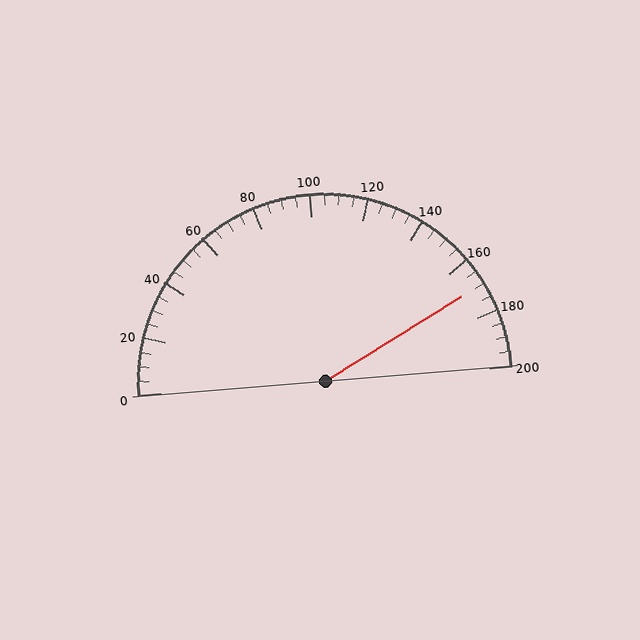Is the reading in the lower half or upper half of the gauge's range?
The reading is in the upper half of the range (0 to 200).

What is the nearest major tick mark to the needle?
The nearest major tick mark is 160.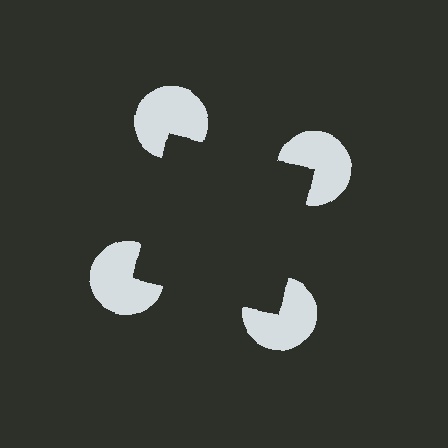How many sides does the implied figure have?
4 sides.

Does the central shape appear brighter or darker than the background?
It typically appears slightly darker than the background, even though no actual brightness change is drawn.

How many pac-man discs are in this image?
There are 4 — one at each vertex of the illusory square.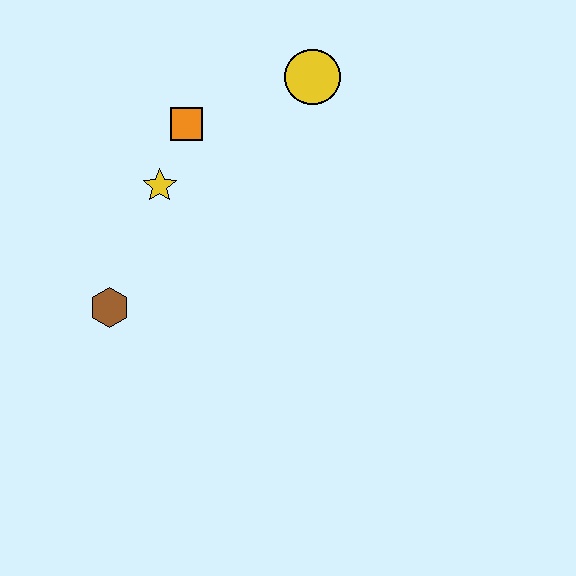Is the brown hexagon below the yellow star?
Yes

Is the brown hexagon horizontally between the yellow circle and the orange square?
No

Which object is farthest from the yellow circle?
The brown hexagon is farthest from the yellow circle.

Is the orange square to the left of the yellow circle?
Yes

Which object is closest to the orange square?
The yellow star is closest to the orange square.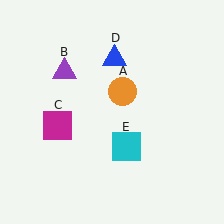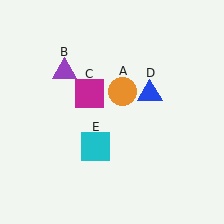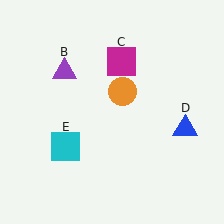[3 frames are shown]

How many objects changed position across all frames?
3 objects changed position: magenta square (object C), blue triangle (object D), cyan square (object E).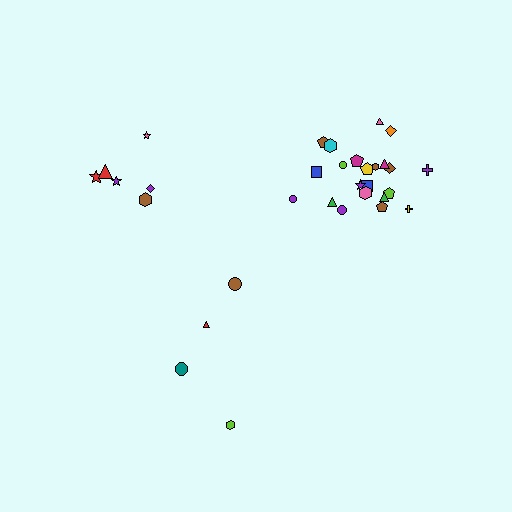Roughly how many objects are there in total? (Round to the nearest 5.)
Roughly 30 objects in total.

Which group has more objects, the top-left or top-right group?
The top-right group.